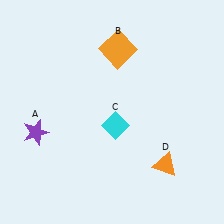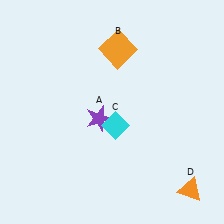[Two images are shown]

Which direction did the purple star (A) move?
The purple star (A) moved right.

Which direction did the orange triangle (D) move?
The orange triangle (D) moved down.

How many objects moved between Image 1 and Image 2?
2 objects moved between the two images.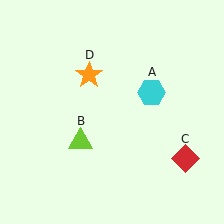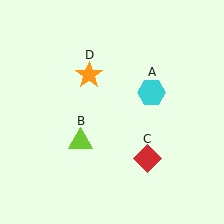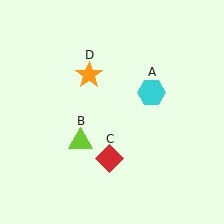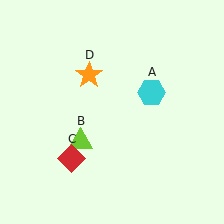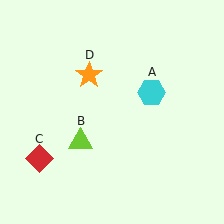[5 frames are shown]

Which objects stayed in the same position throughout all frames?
Cyan hexagon (object A) and lime triangle (object B) and orange star (object D) remained stationary.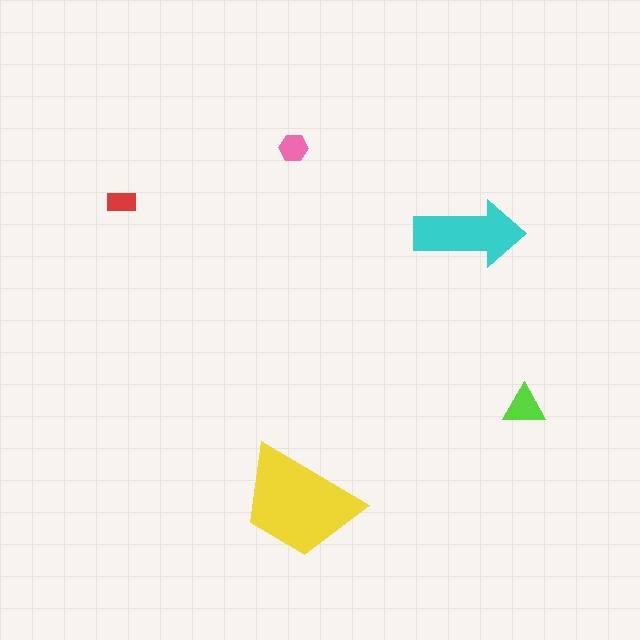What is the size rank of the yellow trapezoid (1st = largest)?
1st.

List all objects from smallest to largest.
The red rectangle, the pink hexagon, the lime triangle, the cyan arrow, the yellow trapezoid.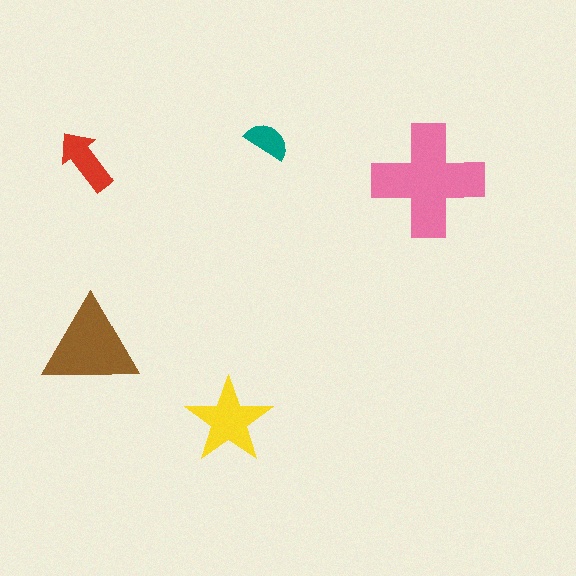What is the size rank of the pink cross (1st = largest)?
1st.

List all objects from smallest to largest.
The teal semicircle, the red arrow, the yellow star, the brown triangle, the pink cross.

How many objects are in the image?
There are 5 objects in the image.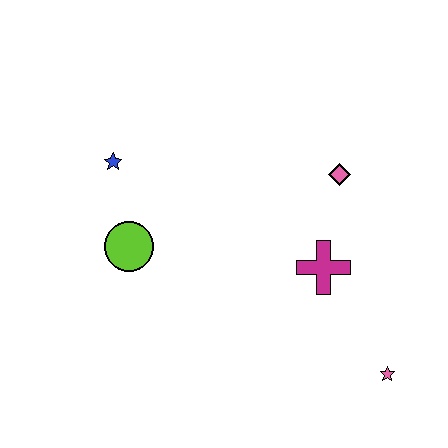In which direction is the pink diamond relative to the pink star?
The pink diamond is above the pink star.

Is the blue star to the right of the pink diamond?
No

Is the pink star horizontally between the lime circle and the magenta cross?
No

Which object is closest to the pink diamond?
The magenta cross is closest to the pink diamond.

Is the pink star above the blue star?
No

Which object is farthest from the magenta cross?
The blue star is farthest from the magenta cross.